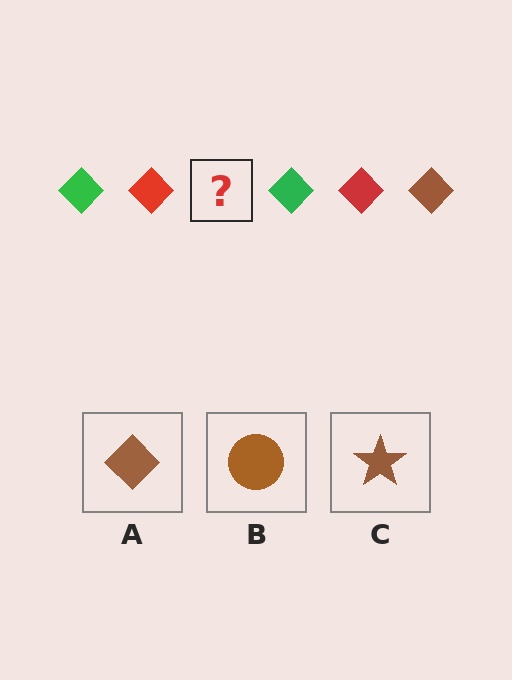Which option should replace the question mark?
Option A.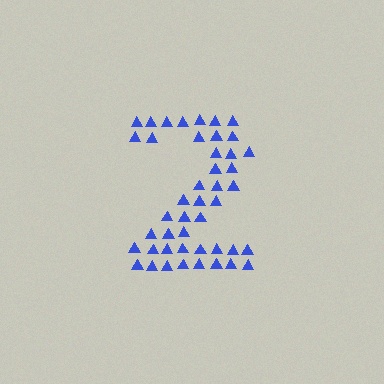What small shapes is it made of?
It is made of small triangles.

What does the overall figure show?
The overall figure shows the digit 2.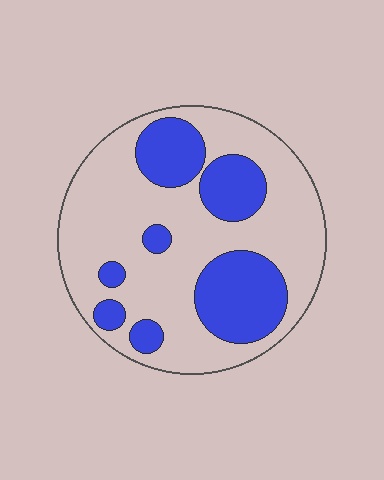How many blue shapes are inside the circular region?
7.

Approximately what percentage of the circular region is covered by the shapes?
Approximately 30%.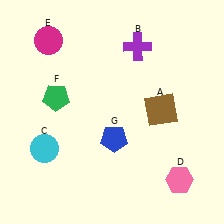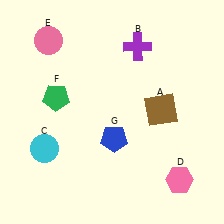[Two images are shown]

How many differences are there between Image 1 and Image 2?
There is 1 difference between the two images.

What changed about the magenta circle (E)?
In Image 1, E is magenta. In Image 2, it changed to pink.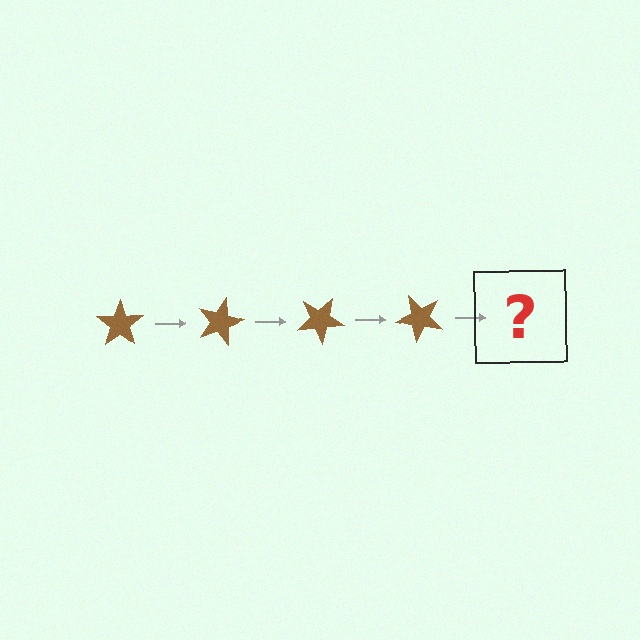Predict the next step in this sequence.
The next step is a brown star rotated 60 degrees.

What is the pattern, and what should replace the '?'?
The pattern is that the star rotates 15 degrees each step. The '?' should be a brown star rotated 60 degrees.